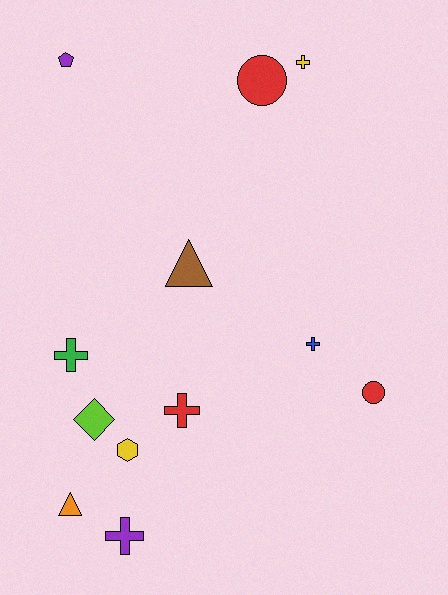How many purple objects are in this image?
There are 2 purple objects.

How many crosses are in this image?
There are 5 crosses.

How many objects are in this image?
There are 12 objects.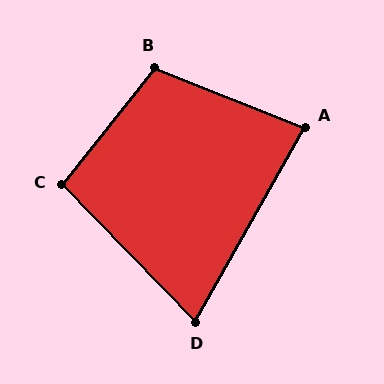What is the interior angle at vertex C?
Approximately 98 degrees (obtuse).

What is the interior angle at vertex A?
Approximately 82 degrees (acute).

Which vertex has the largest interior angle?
B, at approximately 107 degrees.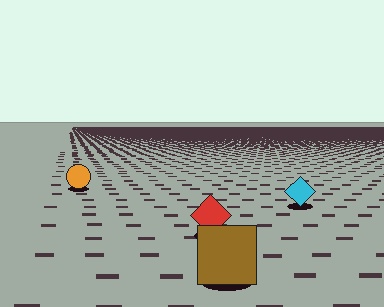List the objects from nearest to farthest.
From nearest to farthest: the brown square, the red diamond, the cyan diamond, the orange circle.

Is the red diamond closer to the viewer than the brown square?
No. The brown square is closer — you can tell from the texture gradient: the ground texture is coarser near it.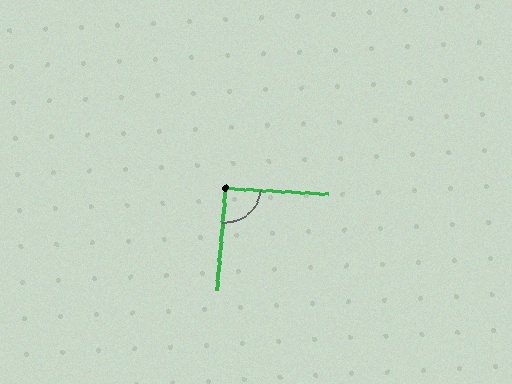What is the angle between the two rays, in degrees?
Approximately 92 degrees.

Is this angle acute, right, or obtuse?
It is approximately a right angle.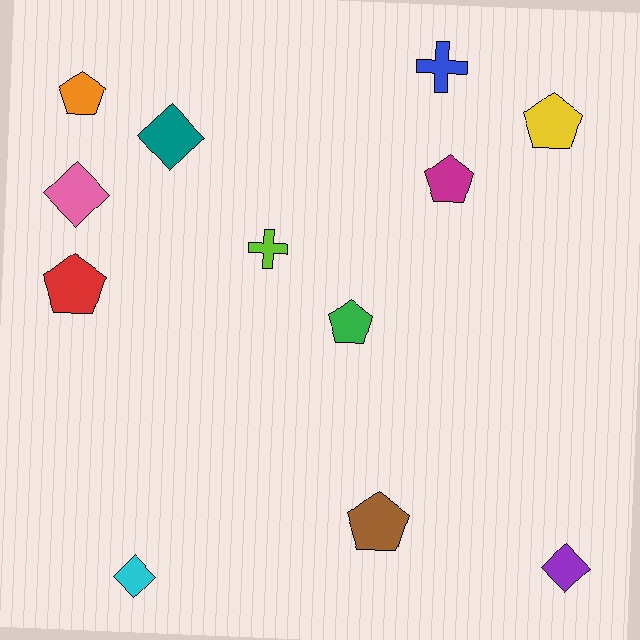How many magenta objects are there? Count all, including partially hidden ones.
There is 1 magenta object.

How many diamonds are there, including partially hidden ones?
There are 4 diamonds.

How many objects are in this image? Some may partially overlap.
There are 12 objects.